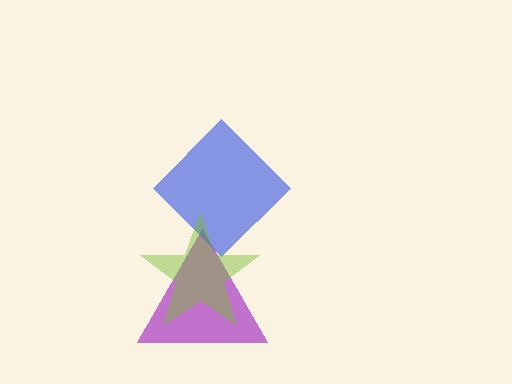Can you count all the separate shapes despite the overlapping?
Yes, there are 3 separate shapes.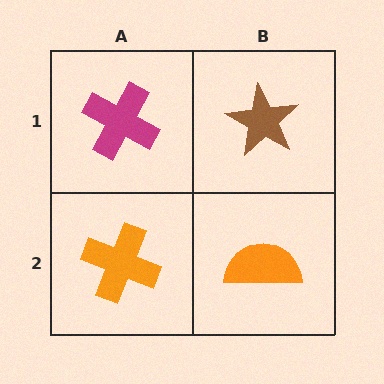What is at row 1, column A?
A magenta cross.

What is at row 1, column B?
A brown star.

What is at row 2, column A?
An orange cross.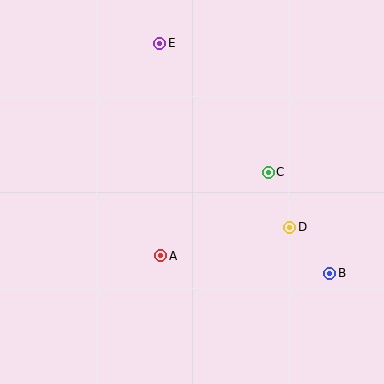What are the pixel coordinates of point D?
Point D is at (290, 227).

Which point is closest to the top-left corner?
Point E is closest to the top-left corner.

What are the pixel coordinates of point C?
Point C is at (268, 172).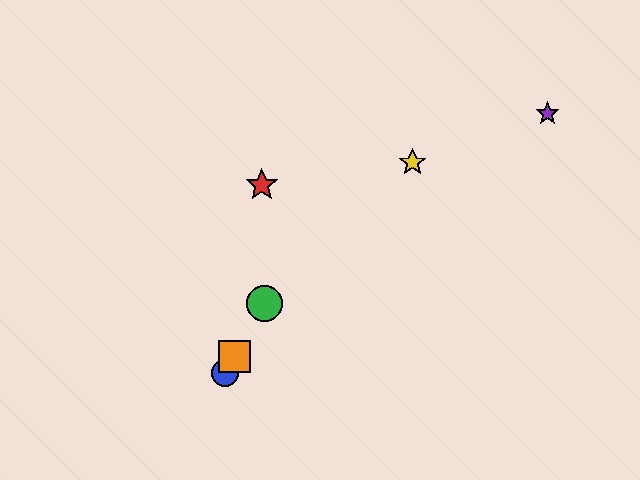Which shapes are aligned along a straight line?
The blue circle, the green circle, the orange square are aligned along a straight line.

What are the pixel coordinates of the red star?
The red star is at (262, 185).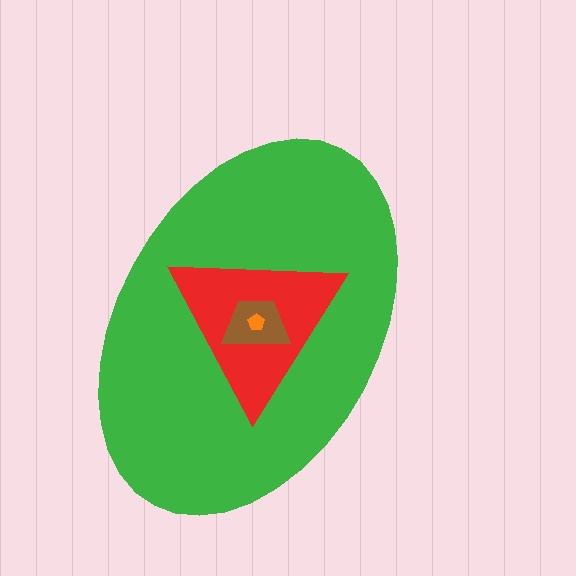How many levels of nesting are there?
4.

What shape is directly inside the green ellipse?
The red triangle.